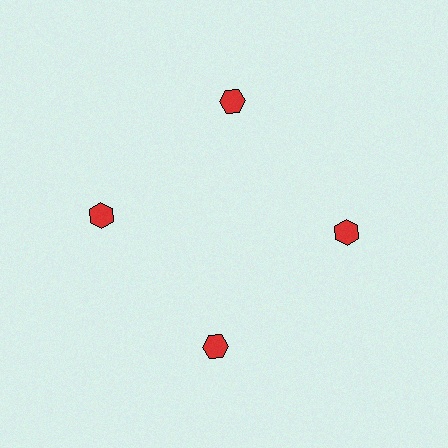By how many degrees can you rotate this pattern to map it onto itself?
The pattern maps onto itself every 90 degrees of rotation.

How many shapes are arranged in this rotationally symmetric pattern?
There are 4 shapes, arranged in 4 groups of 1.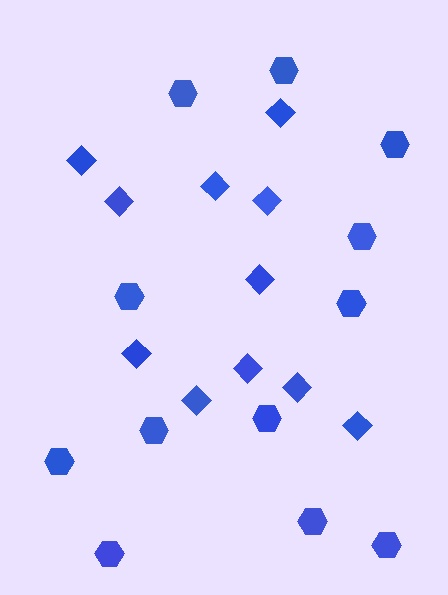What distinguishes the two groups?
There are 2 groups: one group of diamonds (11) and one group of hexagons (12).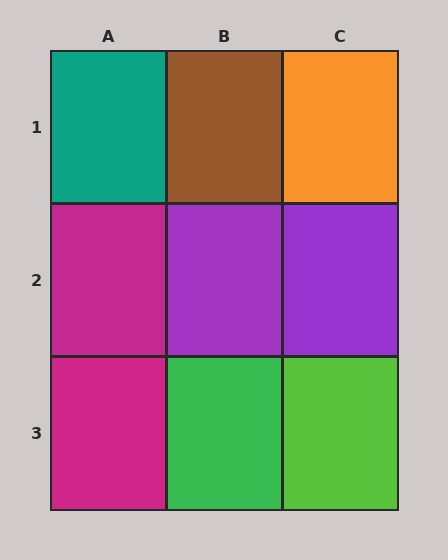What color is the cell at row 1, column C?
Orange.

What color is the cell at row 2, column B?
Purple.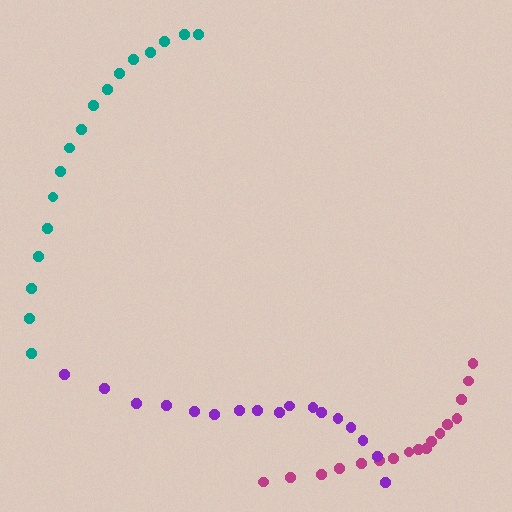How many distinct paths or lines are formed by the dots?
There are 3 distinct paths.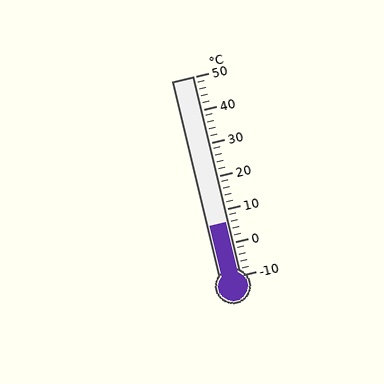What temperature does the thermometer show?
The thermometer shows approximately 6°C.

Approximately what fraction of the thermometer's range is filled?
The thermometer is filled to approximately 25% of its range.